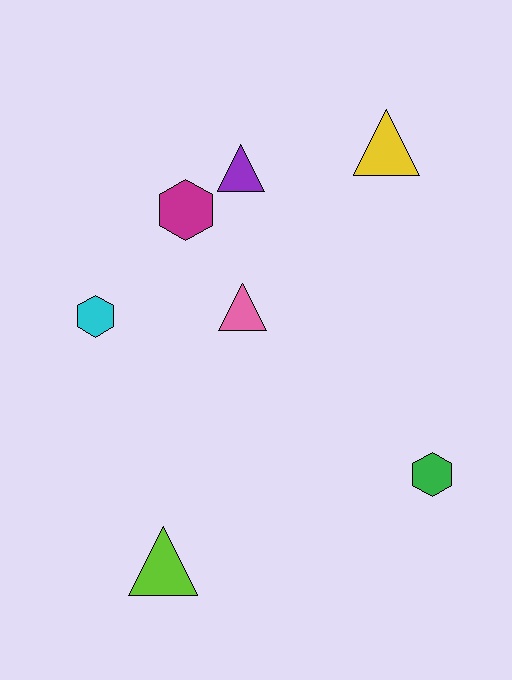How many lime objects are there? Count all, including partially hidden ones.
There is 1 lime object.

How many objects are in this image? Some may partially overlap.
There are 7 objects.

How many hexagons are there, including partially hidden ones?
There are 3 hexagons.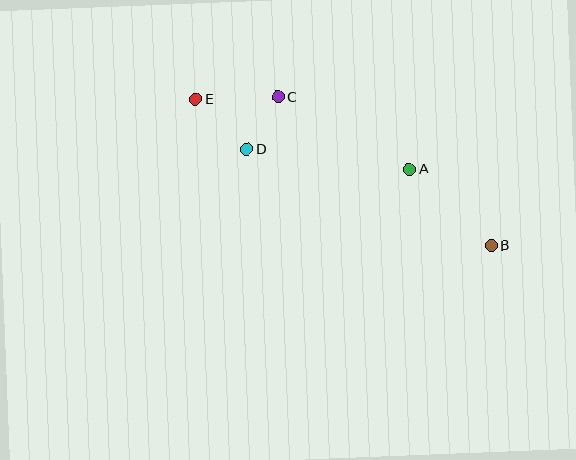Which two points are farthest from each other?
Points B and E are farthest from each other.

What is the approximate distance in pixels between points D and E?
The distance between D and E is approximately 72 pixels.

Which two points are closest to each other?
Points C and D are closest to each other.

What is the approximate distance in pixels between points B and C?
The distance between B and C is approximately 260 pixels.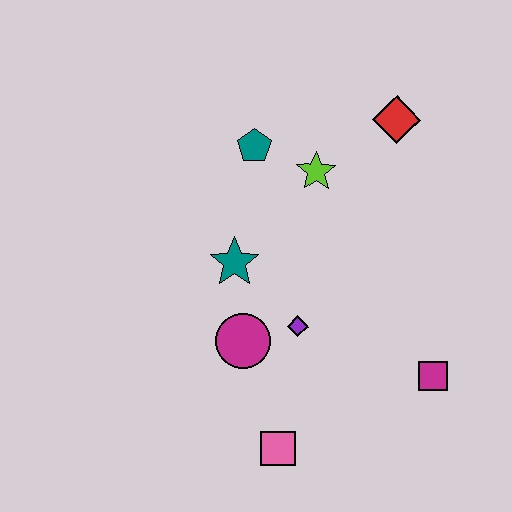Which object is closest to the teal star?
The magenta circle is closest to the teal star.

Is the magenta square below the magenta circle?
Yes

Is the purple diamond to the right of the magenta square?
No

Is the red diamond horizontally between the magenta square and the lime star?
Yes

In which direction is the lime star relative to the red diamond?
The lime star is to the left of the red diamond.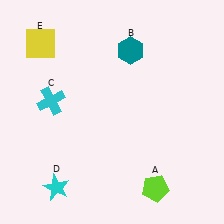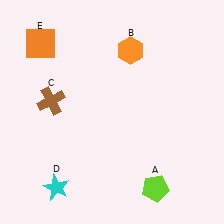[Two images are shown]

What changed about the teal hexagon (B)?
In Image 1, B is teal. In Image 2, it changed to orange.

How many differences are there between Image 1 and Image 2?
There are 3 differences between the two images.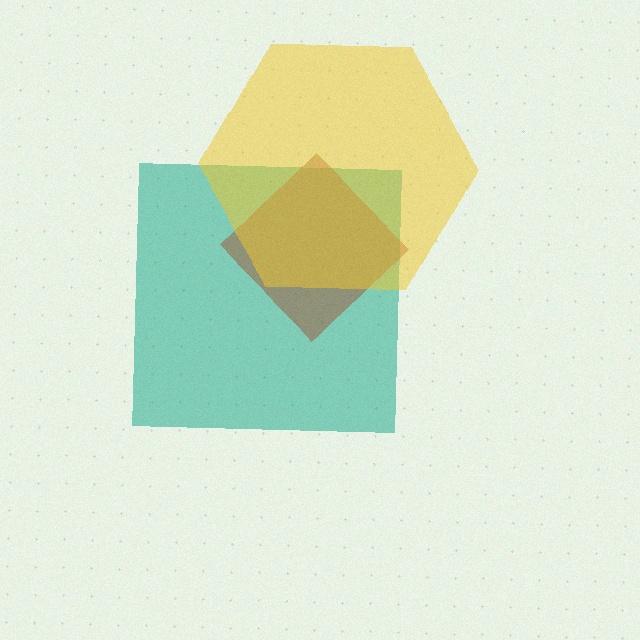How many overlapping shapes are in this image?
There are 3 overlapping shapes in the image.